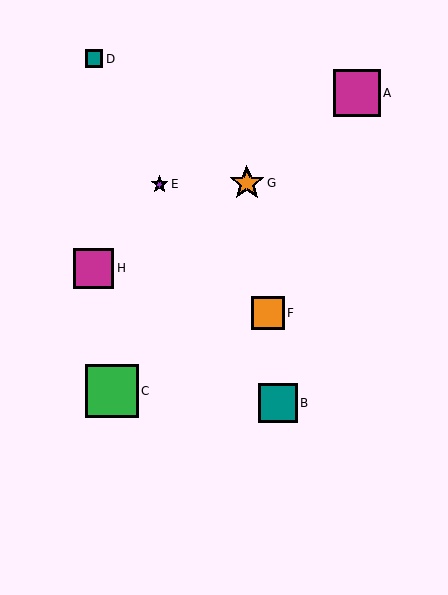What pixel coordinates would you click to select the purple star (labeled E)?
Click at (160, 184) to select the purple star E.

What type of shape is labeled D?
Shape D is a teal square.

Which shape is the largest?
The green square (labeled C) is the largest.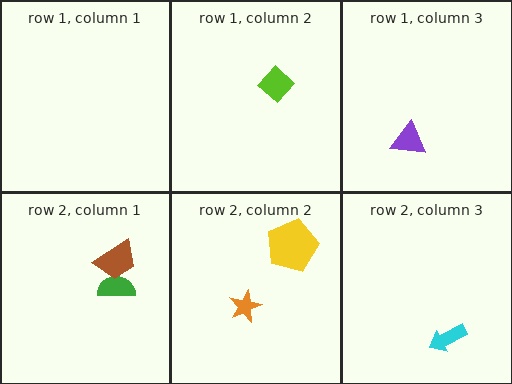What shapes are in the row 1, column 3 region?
The purple triangle.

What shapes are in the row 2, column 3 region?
The cyan arrow.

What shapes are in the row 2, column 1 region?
The green semicircle, the brown trapezoid.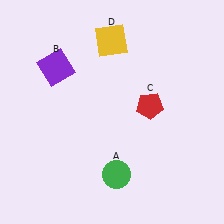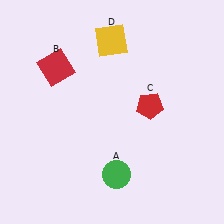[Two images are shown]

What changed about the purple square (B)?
In Image 1, B is purple. In Image 2, it changed to red.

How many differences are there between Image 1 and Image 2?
There is 1 difference between the two images.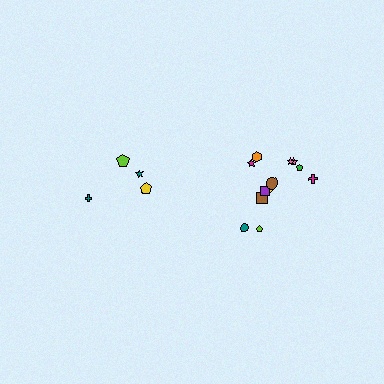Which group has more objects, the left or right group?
The right group.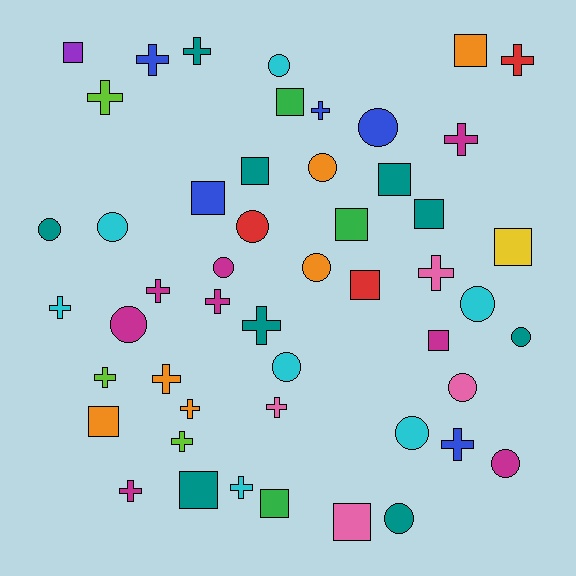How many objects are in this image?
There are 50 objects.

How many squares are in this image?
There are 15 squares.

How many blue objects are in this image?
There are 5 blue objects.